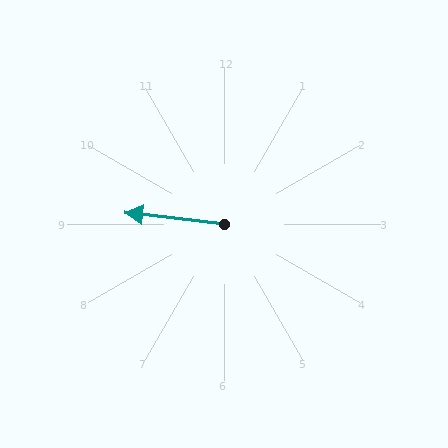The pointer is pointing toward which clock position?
Roughly 9 o'clock.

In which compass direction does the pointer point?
West.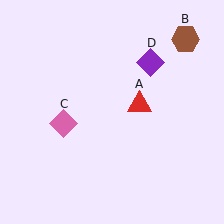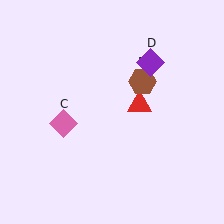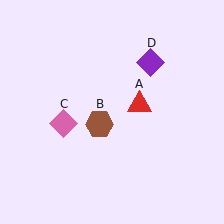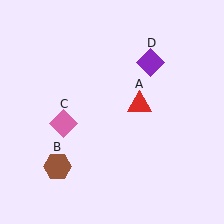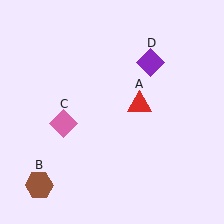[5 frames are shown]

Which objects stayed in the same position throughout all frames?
Red triangle (object A) and pink diamond (object C) and purple diamond (object D) remained stationary.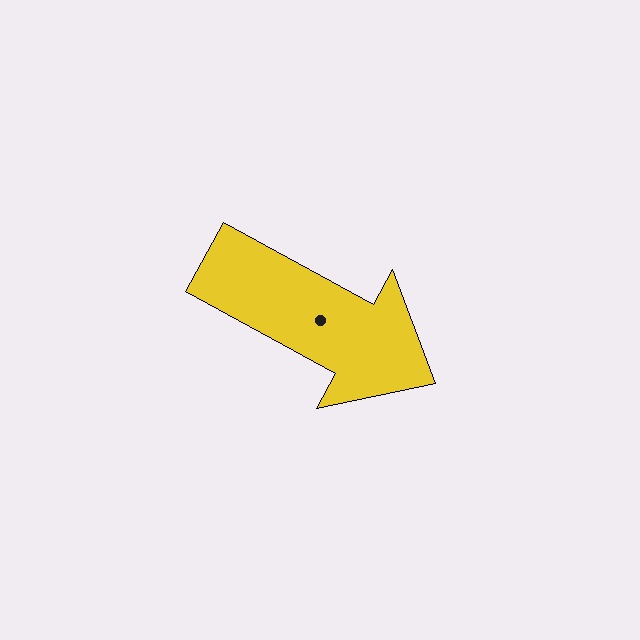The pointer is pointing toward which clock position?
Roughly 4 o'clock.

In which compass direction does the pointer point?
Southeast.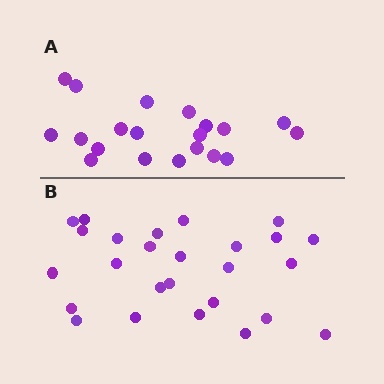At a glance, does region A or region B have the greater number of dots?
Region B (the bottom region) has more dots.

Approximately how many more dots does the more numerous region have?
Region B has about 6 more dots than region A.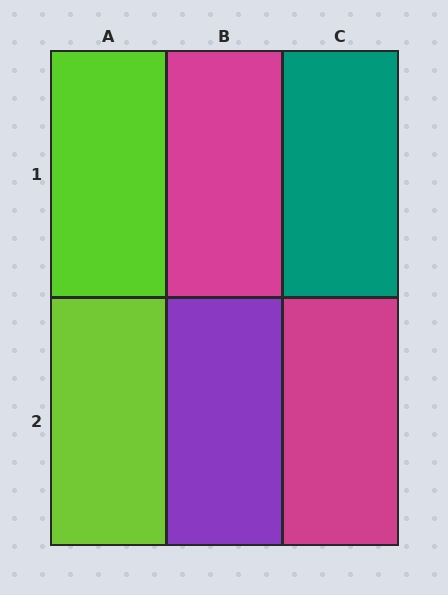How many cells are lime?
2 cells are lime.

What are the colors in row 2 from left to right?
Lime, purple, magenta.